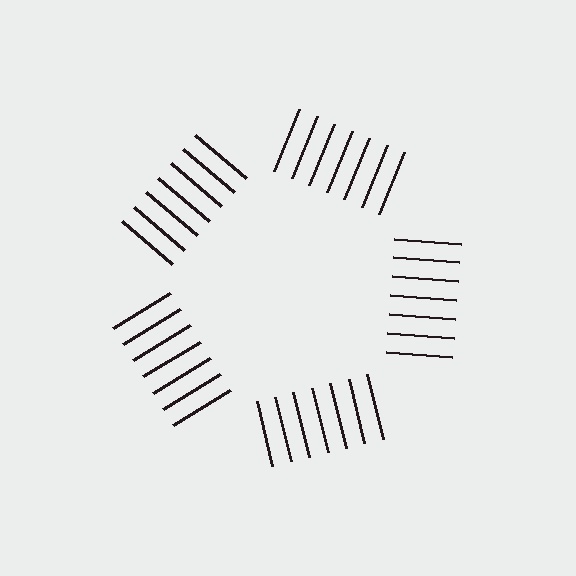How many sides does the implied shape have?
5 sides — the line-ends trace a pentagon.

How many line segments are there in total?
35 — 7 along each of the 5 edges.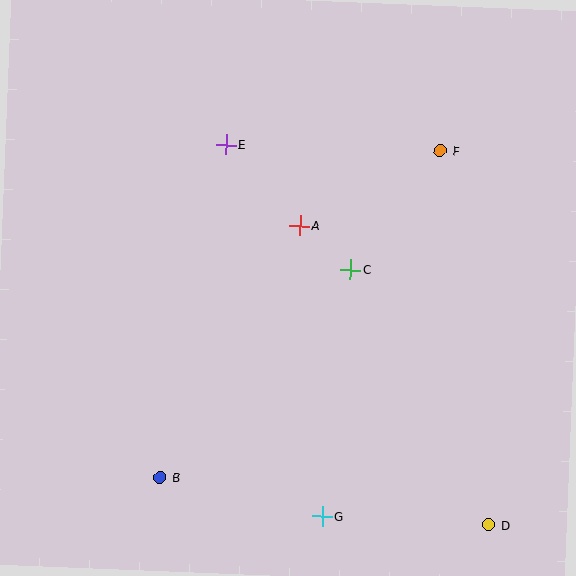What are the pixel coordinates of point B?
Point B is at (160, 477).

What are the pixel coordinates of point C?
Point C is at (350, 269).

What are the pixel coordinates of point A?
Point A is at (299, 226).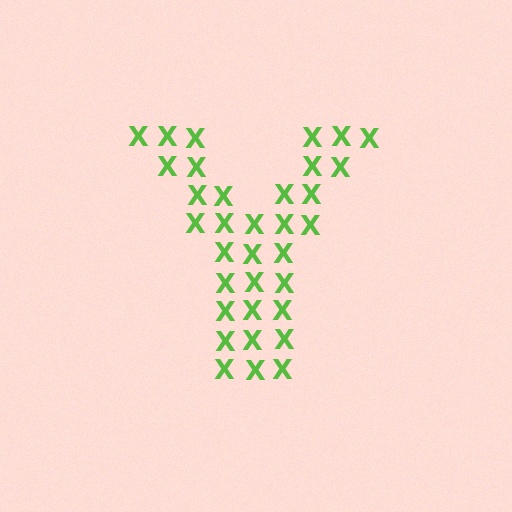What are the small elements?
The small elements are letter X's.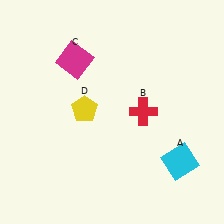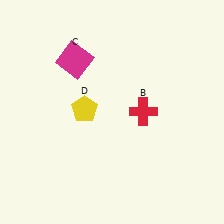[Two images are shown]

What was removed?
The cyan square (A) was removed in Image 2.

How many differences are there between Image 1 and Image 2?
There is 1 difference between the two images.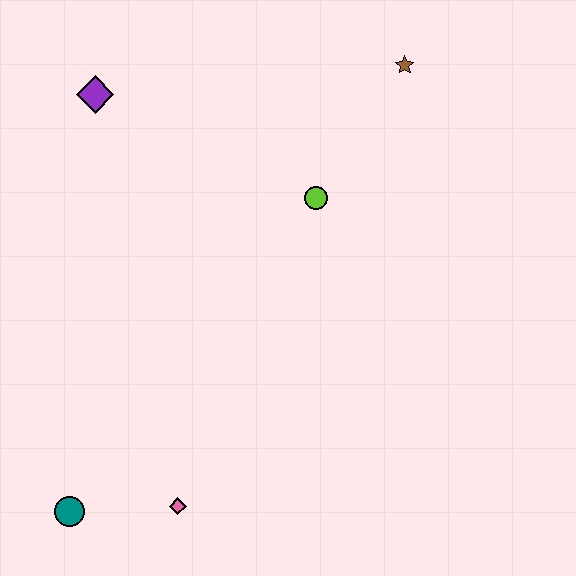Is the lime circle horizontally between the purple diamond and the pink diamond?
No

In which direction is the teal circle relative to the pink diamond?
The teal circle is to the left of the pink diamond.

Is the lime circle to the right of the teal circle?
Yes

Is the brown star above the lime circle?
Yes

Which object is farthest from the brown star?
The teal circle is farthest from the brown star.